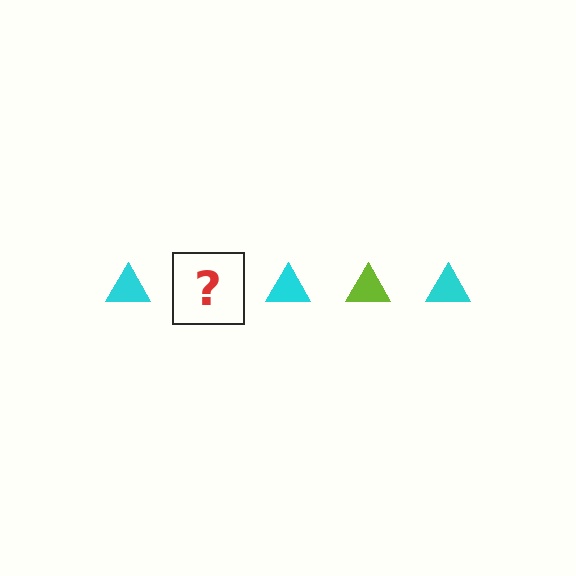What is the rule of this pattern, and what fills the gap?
The rule is that the pattern cycles through cyan, lime triangles. The gap should be filled with a lime triangle.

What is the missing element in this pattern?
The missing element is a lime triangle.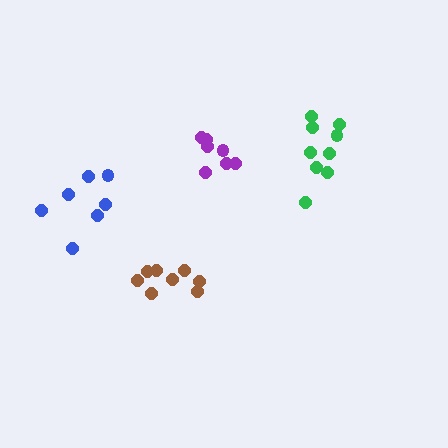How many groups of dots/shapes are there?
There are 4 groups.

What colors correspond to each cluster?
The clusters are colored: green, purple, brown, blue.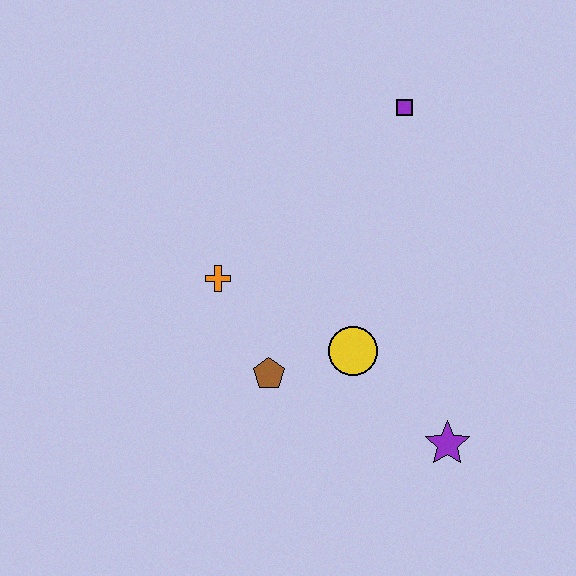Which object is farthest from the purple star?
The purple square is farthest from the purple star.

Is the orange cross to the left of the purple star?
Yes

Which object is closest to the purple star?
The yellow circle is closest to the purple star.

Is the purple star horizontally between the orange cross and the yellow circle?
No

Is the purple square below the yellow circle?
No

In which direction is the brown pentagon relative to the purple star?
The brown pentagon is to the left of the purple star.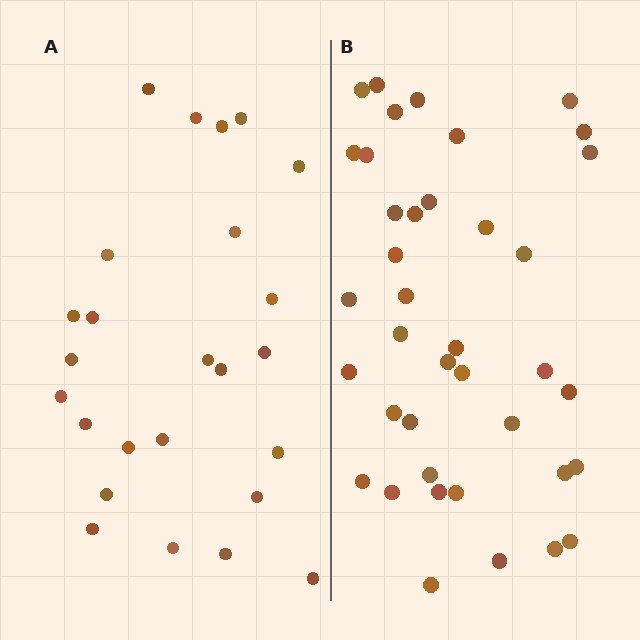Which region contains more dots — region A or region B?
Region B (the right region) has more dots.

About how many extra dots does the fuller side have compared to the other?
Region B has approximately 15 more dots than region A.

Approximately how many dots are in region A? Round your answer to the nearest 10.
About 20 dots. (The exact count is 25, which rounds to 20.)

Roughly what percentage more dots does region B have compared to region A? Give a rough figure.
About 55% more.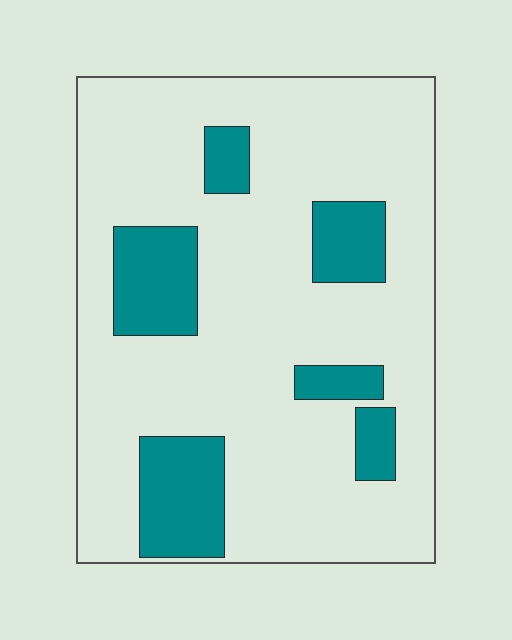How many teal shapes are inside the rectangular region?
6.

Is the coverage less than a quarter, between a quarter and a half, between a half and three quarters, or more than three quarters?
Less than a quarter.